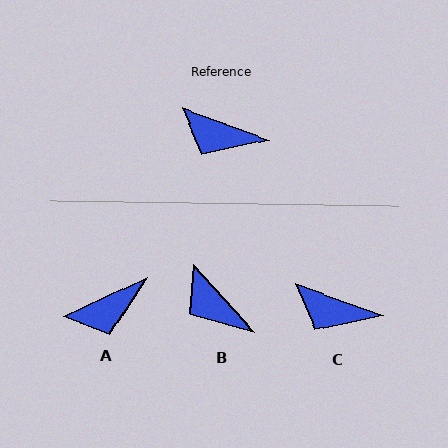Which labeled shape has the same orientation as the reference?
C.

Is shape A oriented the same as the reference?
No, it is off by about 45 degrees.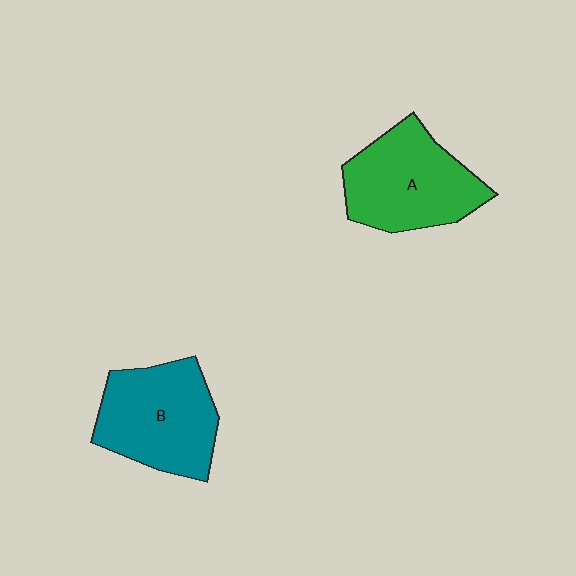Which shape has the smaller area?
Shape A (green).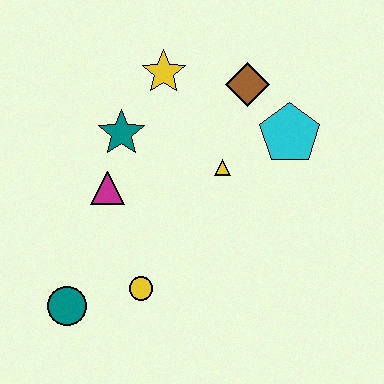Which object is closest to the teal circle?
The yellow circle is closest to the teal circle.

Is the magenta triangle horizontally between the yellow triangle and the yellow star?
No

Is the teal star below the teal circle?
No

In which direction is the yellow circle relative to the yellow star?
The yellow circle is below the yellow star.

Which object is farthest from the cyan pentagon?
The teal circle is farthest from the cyan pentagon.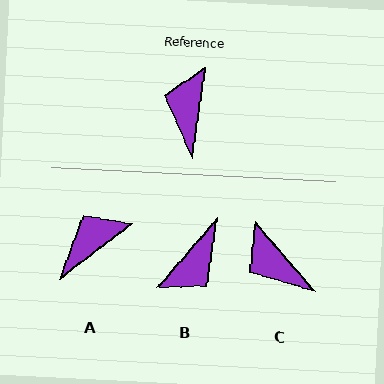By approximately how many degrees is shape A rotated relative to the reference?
Approximately 44 degrees clockwise.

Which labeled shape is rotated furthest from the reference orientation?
B, about 148 degrees away.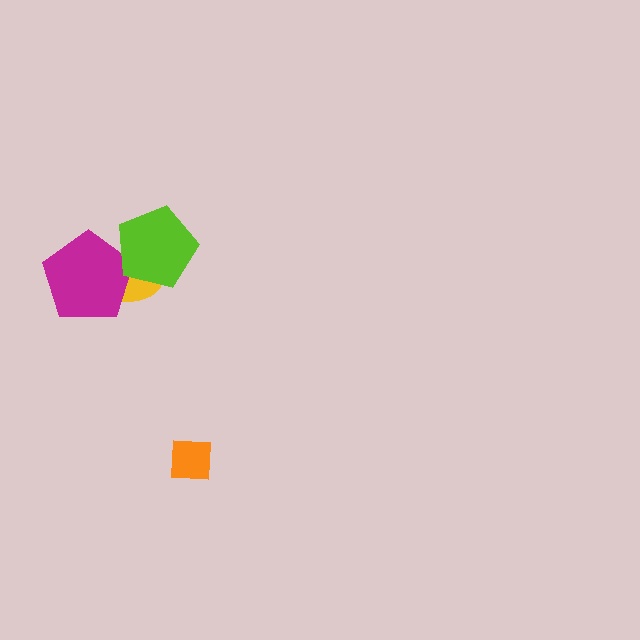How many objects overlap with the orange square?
0 objects overlap with the orange square.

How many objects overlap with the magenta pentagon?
2 objects overlap with the magenta pentagon.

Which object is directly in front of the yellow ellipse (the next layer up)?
The magenta pentagon is directly in front of the yellow ellipse.